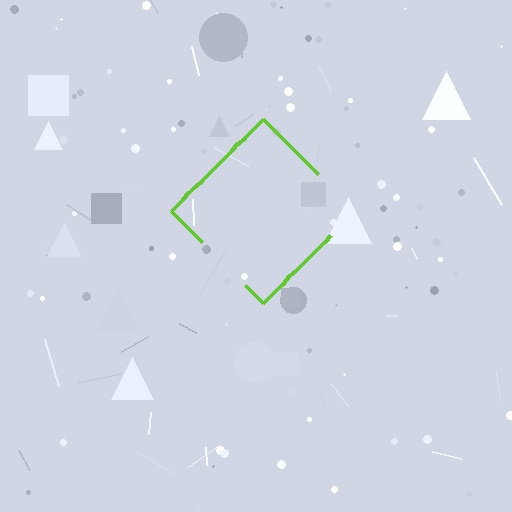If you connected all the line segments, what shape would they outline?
They would outline a diamond.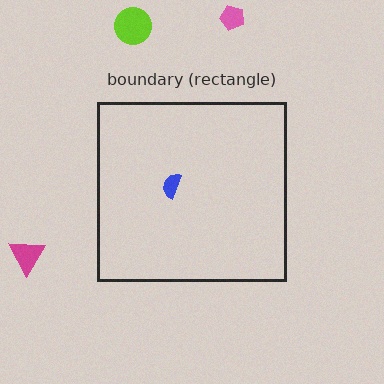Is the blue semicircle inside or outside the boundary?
Inside.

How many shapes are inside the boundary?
1 inside, 3 outside.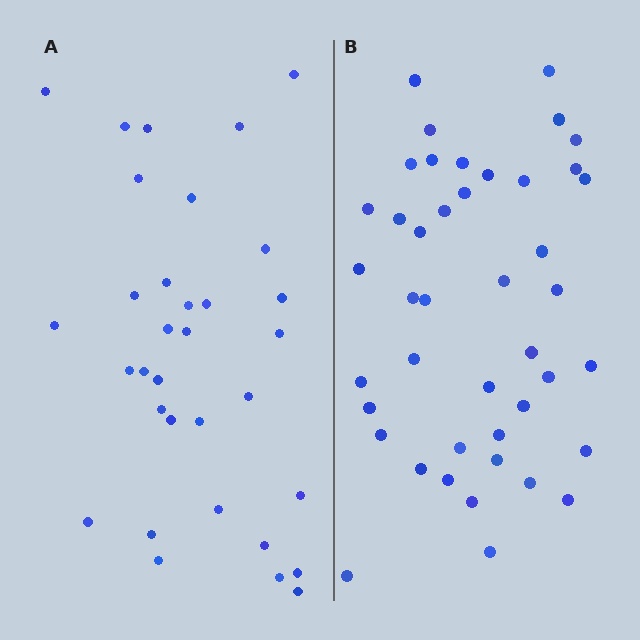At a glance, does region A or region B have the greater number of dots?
Region B (the right region) has more dots.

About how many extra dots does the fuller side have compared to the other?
Region B has roughly 10 or so more dots than region A.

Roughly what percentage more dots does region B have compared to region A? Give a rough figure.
About 30% more.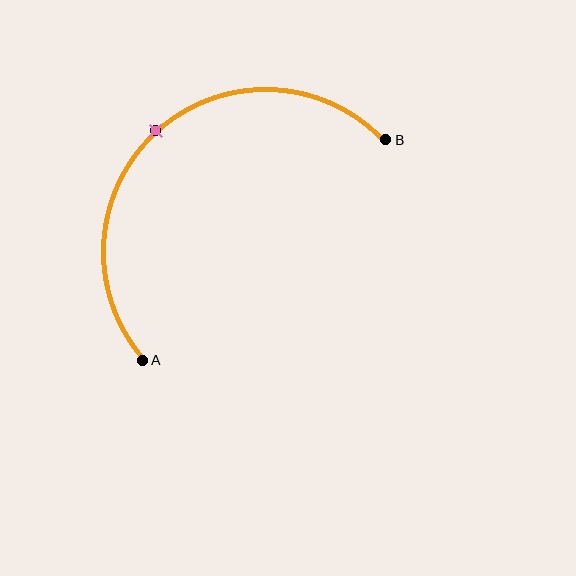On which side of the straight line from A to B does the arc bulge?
The arc bulges above and to the left of the straight line connecting A and B.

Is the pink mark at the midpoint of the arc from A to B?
Yes. The pink mark lies on the arc at equal arc-length from both A and B — it is the arc midpoint.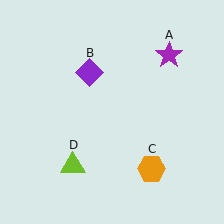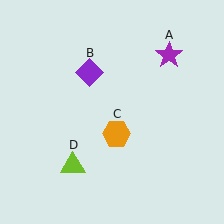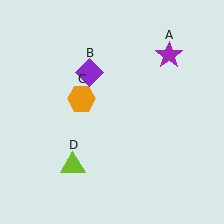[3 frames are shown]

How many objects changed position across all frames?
1 object changed position: orange hexagon (object C).